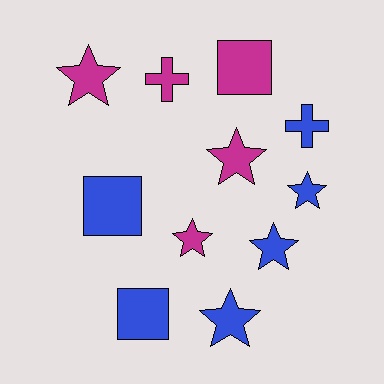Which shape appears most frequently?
Star, with 6 objects.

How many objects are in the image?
There are 11 objects.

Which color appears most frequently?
Blue, with 6 objects.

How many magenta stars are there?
There are 3 magenta stars.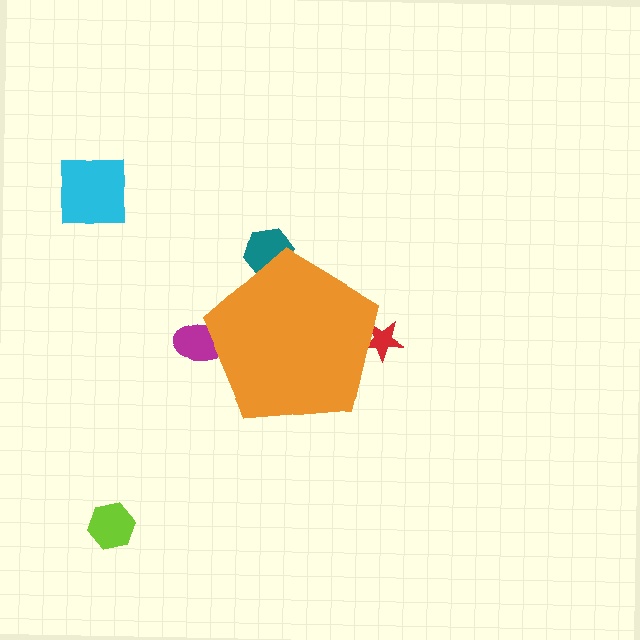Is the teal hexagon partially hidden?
Yes, the teal hexagon is partially hidden behind the orange pentagon.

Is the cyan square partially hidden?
No, the cyan square is fully visible.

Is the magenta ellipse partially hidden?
Yes, the magenta ellipse is partially hidden behind the orange pentagon.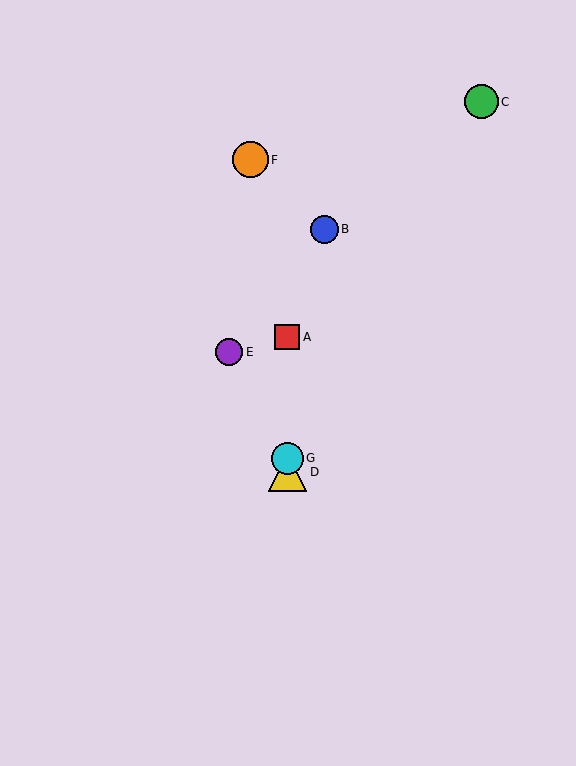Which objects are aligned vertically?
Objects A, D, G are aligned vertically.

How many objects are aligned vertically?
3 objects (A, D, G) are aligned vertically.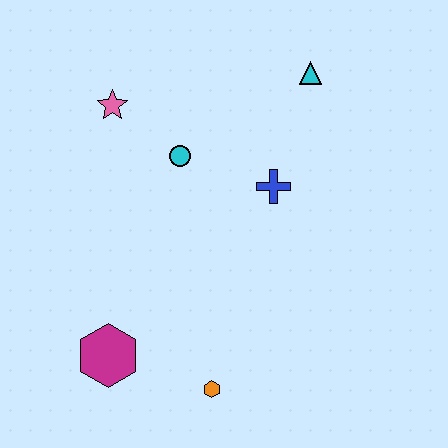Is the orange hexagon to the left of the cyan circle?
No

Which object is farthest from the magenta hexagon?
The cyan triangle is farthest from the magenta hexagon.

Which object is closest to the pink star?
The cyan circle is closest to the pink star.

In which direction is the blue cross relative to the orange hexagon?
The blue cross is above the orange hexagon.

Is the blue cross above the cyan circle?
No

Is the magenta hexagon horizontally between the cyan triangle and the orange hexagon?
No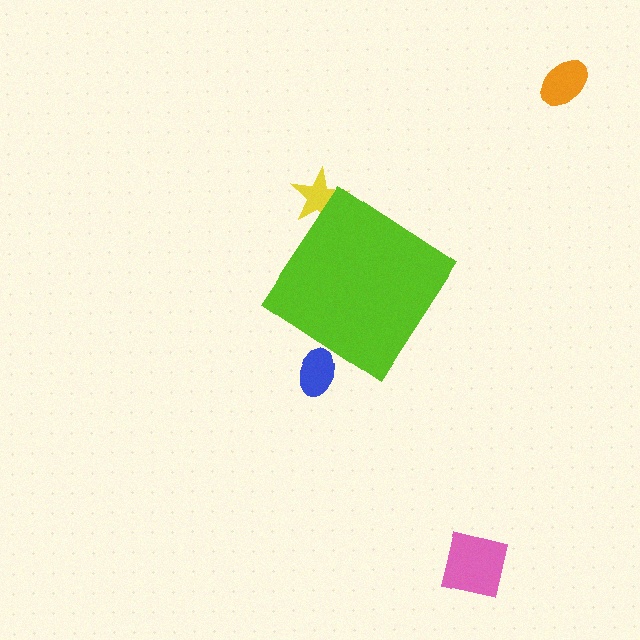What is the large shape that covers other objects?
A lime diamond.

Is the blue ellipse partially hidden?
Yes, the blue ellipse is partially hidden behind the lime diamond.